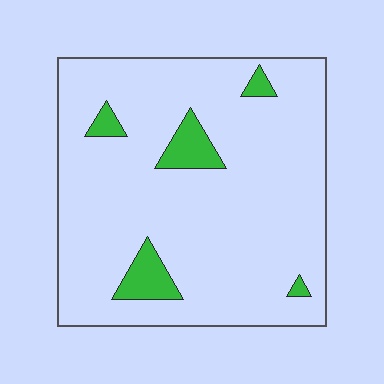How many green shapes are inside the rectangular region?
5.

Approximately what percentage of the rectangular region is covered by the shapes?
Approximately 10%.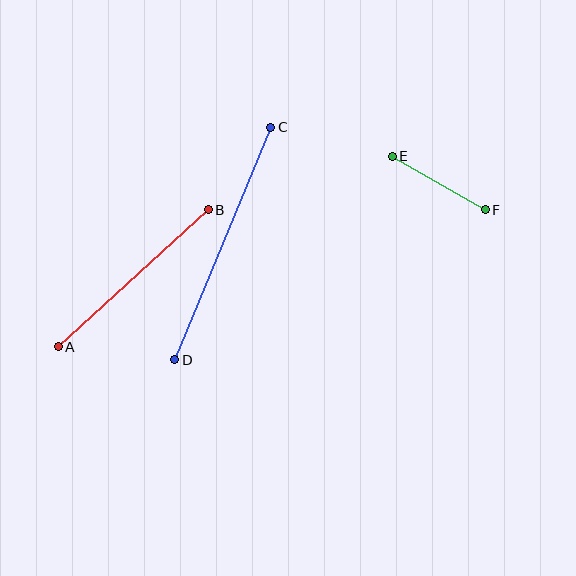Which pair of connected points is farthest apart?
Points C and D are farthest apart.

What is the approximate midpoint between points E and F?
The midpoint is at approximately (439, 183) pixels.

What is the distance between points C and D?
The distance is approximately 251 pixels.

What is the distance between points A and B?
The distance is approximately 203 pixels.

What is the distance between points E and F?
The distance is approximately 107 pixels.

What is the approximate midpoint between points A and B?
The midpoint is at approximately (133, 278) pixels.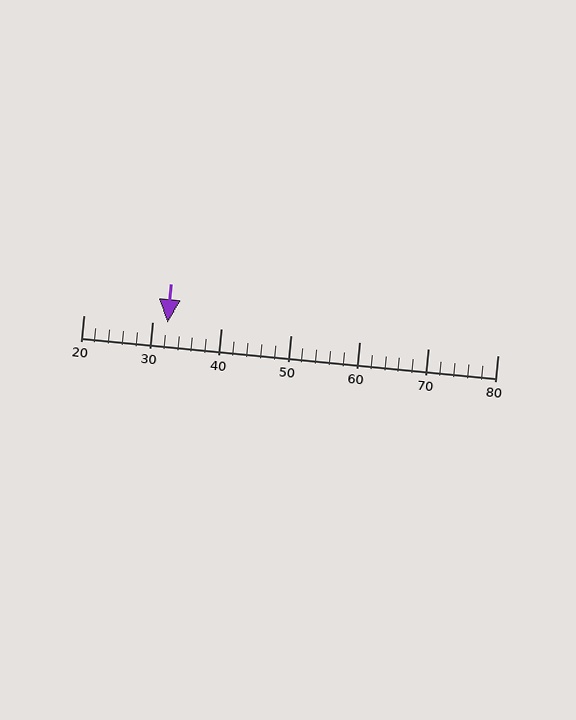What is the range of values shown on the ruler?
The ruler shows values from 20 to 80.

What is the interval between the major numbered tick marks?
The major tick marks are spaced 10 units apart.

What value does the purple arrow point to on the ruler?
The purple arrow points to approximately 32.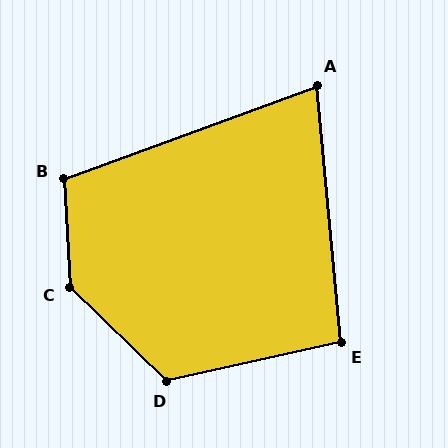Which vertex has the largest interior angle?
C, at approximately 137 degrees.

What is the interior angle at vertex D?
Approximately 124 degrees (obtuse).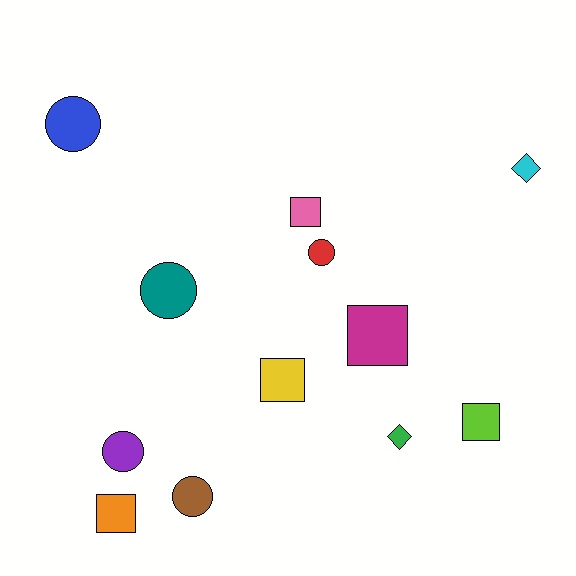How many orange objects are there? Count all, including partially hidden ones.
There is 1 orange object.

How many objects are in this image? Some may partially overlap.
There are 12 objects.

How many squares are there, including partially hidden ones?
There are 5 squares.